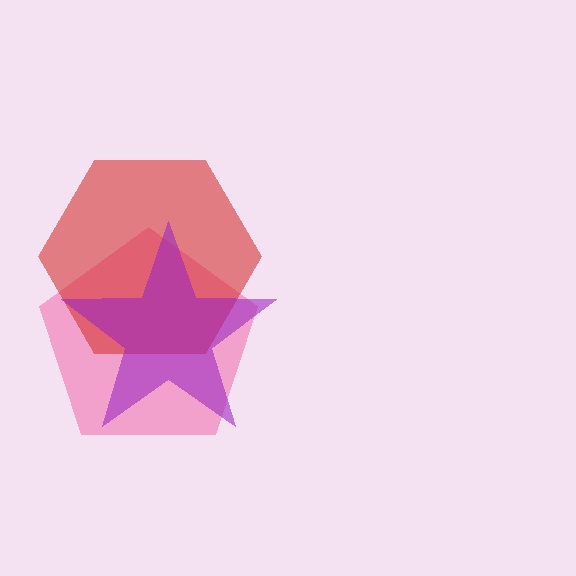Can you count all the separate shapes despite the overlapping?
Yes, there are 3 separate shapes.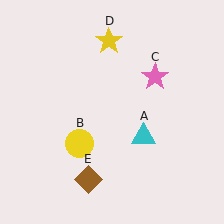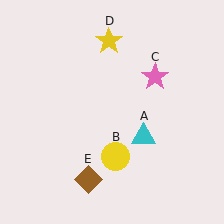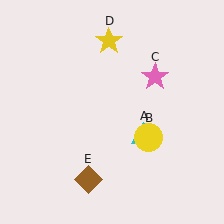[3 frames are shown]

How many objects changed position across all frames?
1 object changed position: yellow circle (object B).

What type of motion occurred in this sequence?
The yellow circle (object B) rotated counterclockwise around the center of the scene.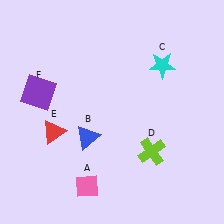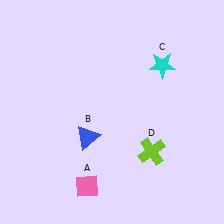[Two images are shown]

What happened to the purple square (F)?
The purple square (F) was removed in Image 2. It was in the top-left area of Image 1.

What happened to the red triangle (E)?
The red triangle (E) was removed in Image 2. It was in the bottom-left area of Image 1.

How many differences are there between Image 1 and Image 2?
There are 2 differences between the two images.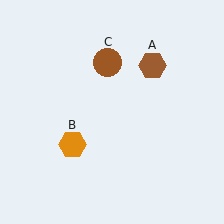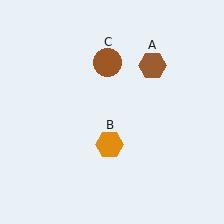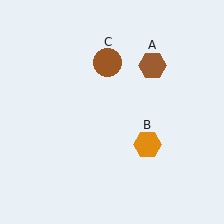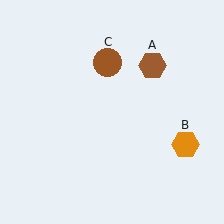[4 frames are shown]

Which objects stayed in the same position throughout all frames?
Brown hexagon (object A) and brown circle (object C) remained stationary.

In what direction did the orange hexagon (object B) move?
The orange hexagon (object B) moved right.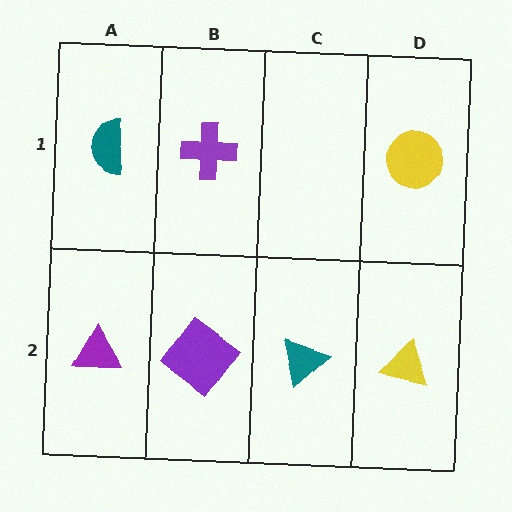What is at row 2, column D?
A yellow triangle.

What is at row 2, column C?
A teal triangle.